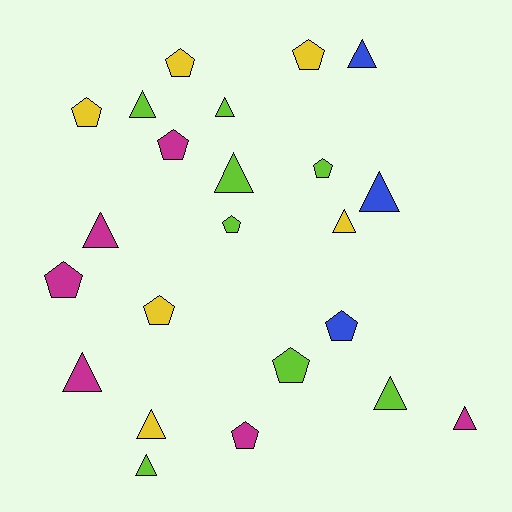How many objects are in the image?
There are 23 objects.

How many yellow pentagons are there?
There are 4 yellow pentagons.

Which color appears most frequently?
Lime, with 8 objects.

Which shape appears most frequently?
Triangle, with 12 objects.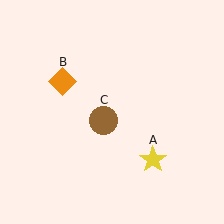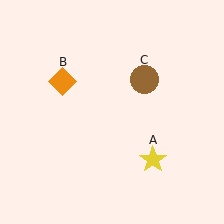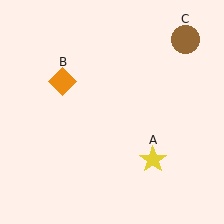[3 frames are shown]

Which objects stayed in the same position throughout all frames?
Yellow star (object A) and orange diamond (object B) remained stationary.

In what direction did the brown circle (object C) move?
The brown circle (object C) moved up and to the right.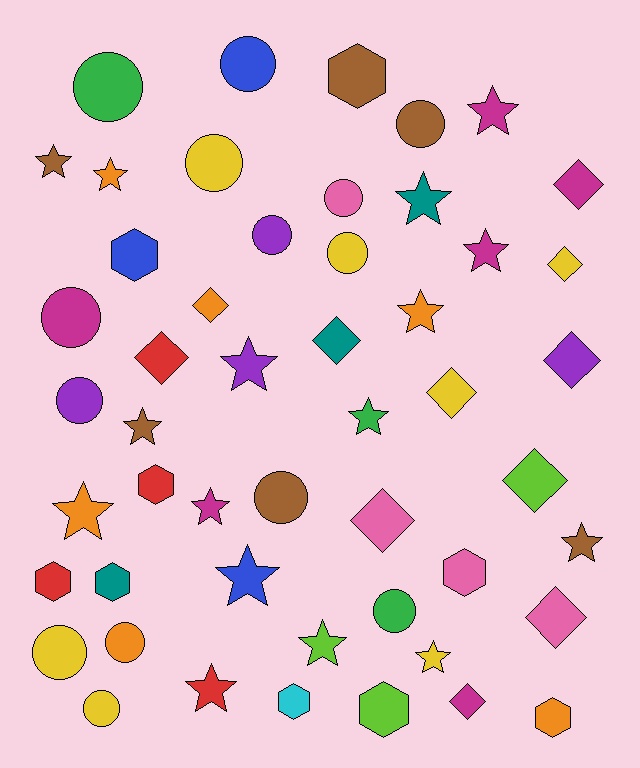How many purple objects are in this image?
There are 4 purple objects.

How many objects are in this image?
There are 50 objects.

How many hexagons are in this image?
There are 9 hexagons.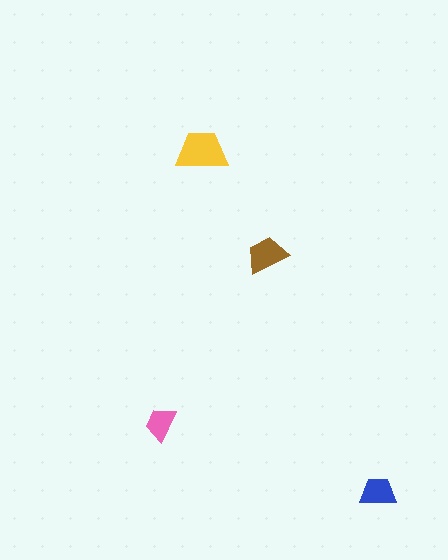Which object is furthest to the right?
The blue trapezoid is rightmost.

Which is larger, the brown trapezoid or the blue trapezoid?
The brown one.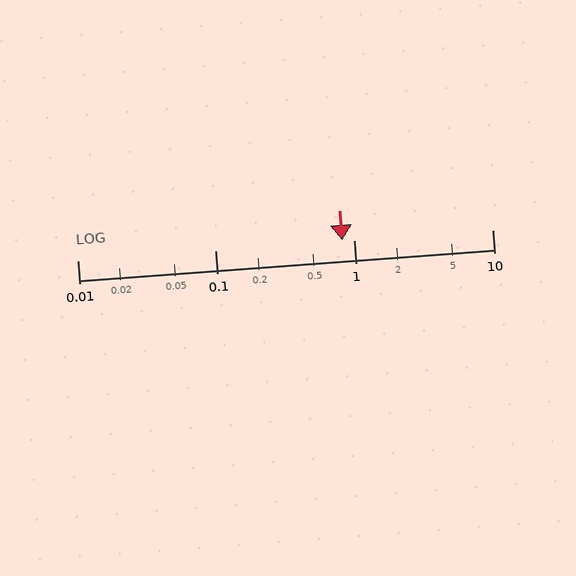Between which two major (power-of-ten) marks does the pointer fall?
The pointer is between 0.1 and 1.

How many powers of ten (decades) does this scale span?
The scale spans 3 decades, from 0.01 to 10.